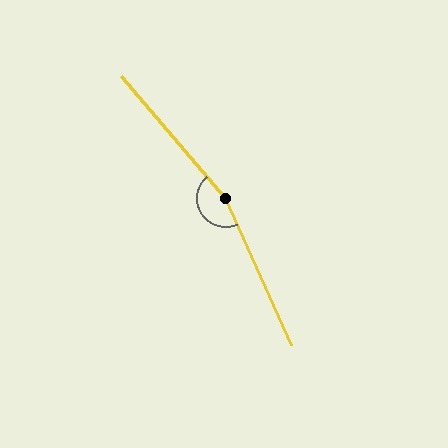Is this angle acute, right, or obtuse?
It is obtuse.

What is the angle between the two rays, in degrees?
Approximately 164 degrees.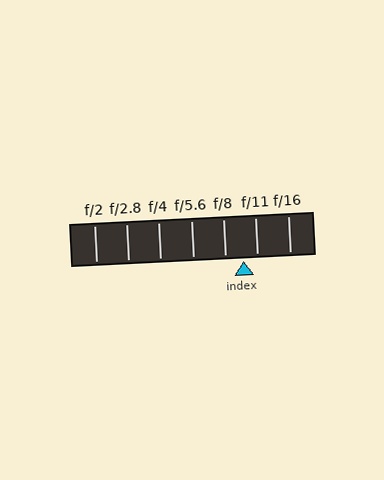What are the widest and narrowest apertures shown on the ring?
The widest aperture shown is f/2 and the narrowest is f/16.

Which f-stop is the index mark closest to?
The index mark is closest to f/11.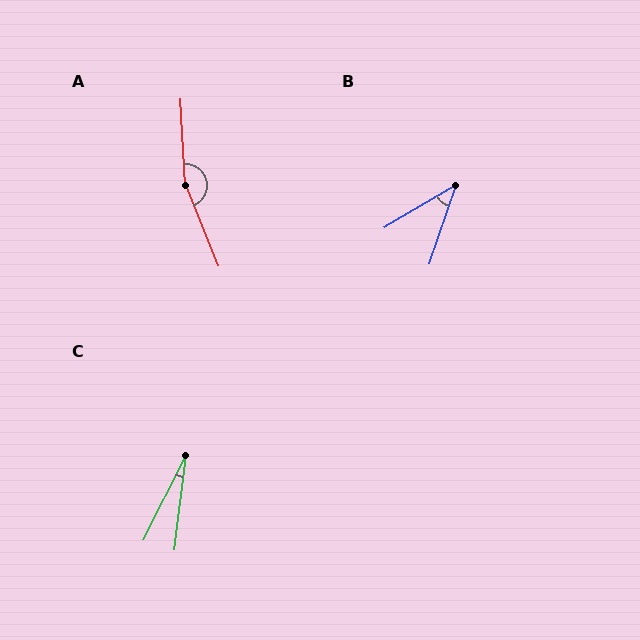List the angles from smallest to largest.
C (19°), B (40°), A (161°).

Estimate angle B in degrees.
Approximately 40 degrees.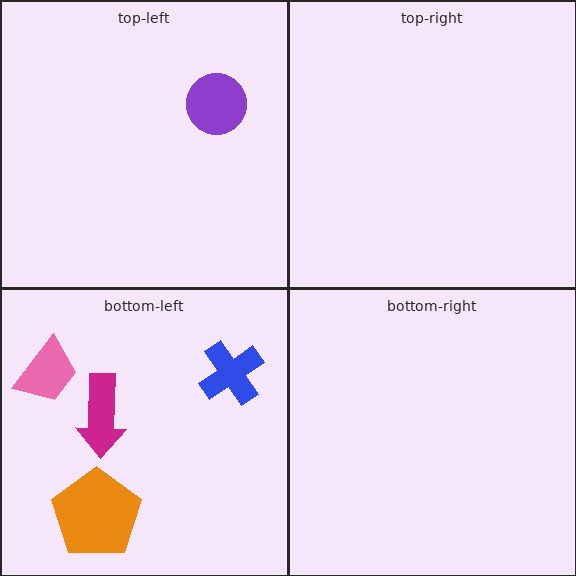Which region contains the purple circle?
The top-left region.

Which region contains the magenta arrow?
The bottom-left region.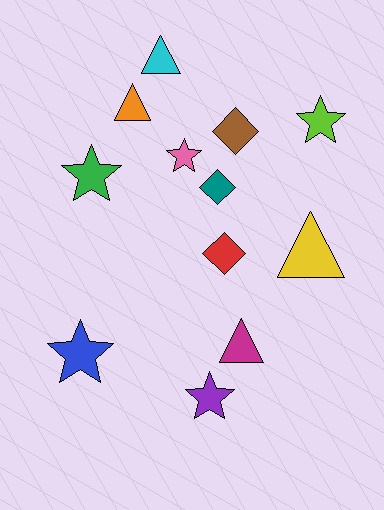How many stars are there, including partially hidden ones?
There are 5 stars.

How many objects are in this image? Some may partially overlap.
There are 12 objects.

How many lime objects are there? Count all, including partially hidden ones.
There is 1 lime object.